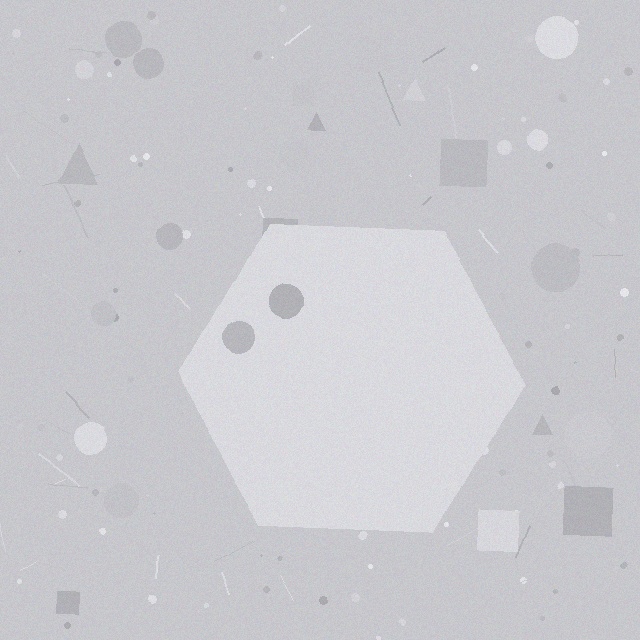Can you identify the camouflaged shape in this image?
The camouflaged shape is a hexagon.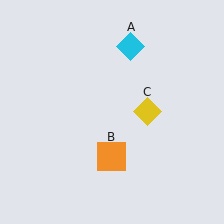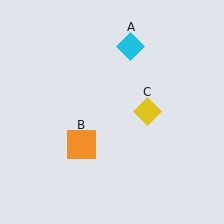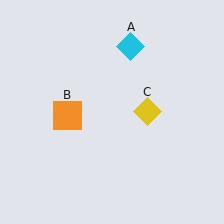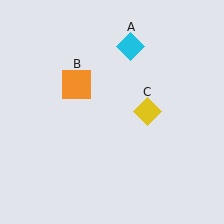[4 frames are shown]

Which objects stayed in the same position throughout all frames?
Cyan diamond (object A) and yellow diamond (object C) remained stationary.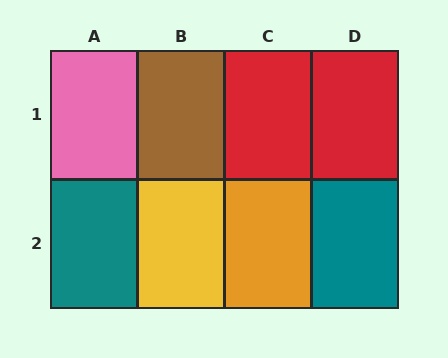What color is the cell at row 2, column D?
Teal.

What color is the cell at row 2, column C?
Orange.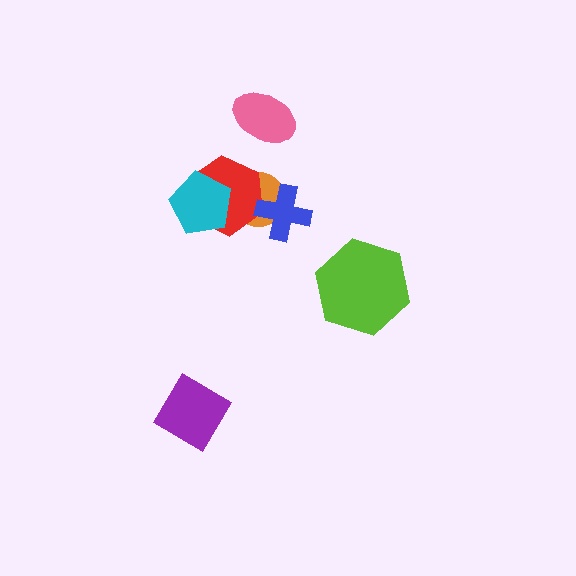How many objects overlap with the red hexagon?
3 objects overlap with the red hexagon.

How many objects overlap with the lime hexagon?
0 objects overlap with the lime hexagon.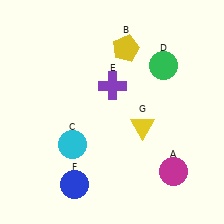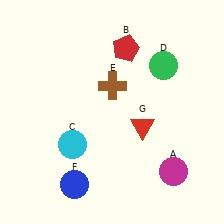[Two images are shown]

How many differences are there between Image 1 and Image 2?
There are 3 differences between the two images.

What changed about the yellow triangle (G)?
In Image 1, G is yellow. In Image 2, it changed to red.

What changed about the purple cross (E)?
In Image 1, E is purple. In Image 2, it changed to brown.